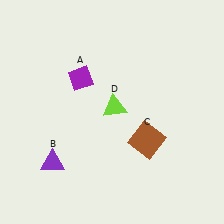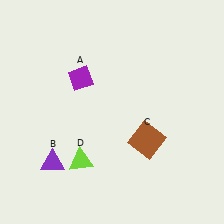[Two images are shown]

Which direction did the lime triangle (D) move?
The lime triangle (D) moved down.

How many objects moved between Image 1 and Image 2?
1 object moved between the two images.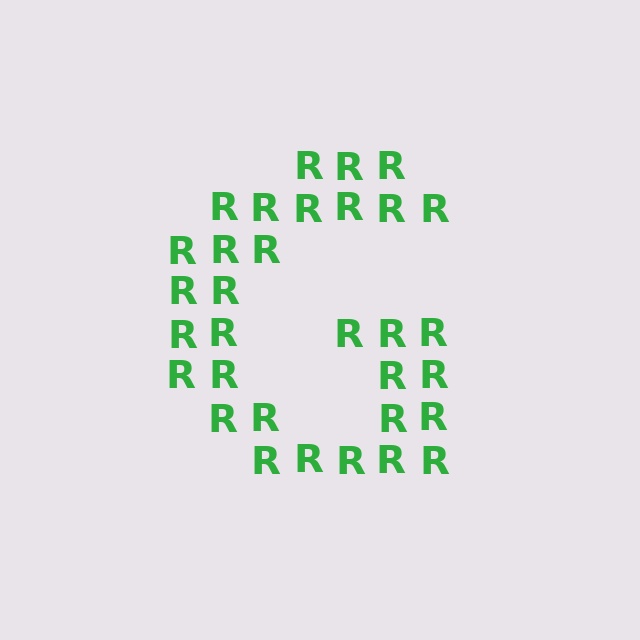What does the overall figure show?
The overall figure shows the letter G.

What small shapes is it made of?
It is made of small letter R's.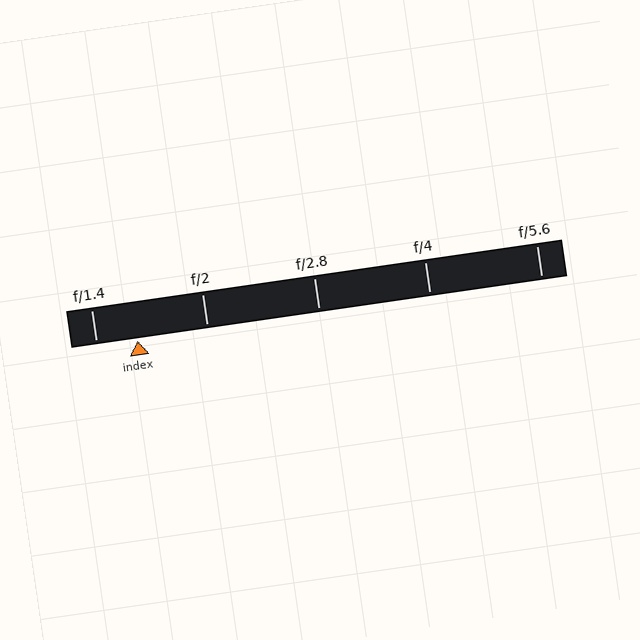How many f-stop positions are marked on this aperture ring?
There are 5 f-stop positions marked.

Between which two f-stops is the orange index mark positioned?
The index mark is between f/1.4 and f/2.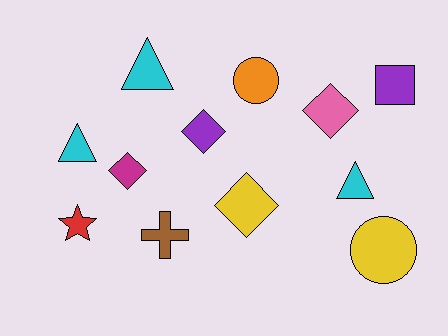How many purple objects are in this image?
There are 2 purple objects.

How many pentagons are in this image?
There are no pentagons.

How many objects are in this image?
There are 12 objects.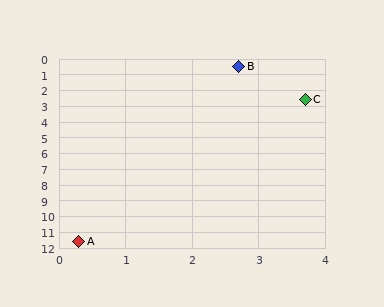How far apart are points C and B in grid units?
Points C and B are about 2.3 grid units apart.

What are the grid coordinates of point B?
Point B is at approximately (2.7, 0.5).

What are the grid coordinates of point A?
Point A is at approximately (0.3, 11.6).